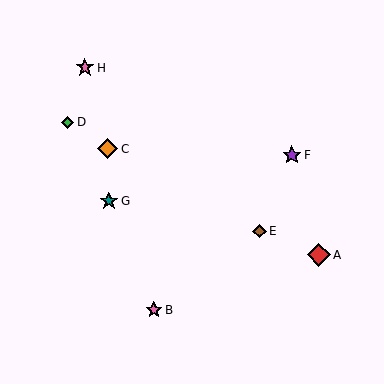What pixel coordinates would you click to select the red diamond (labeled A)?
Click at (319, 255) to select the red diamond A.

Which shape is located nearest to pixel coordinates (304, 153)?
The purple star (labeled F) at (292, 155) is nearest to that location.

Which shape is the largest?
The red diamond (labeled A) is the largest.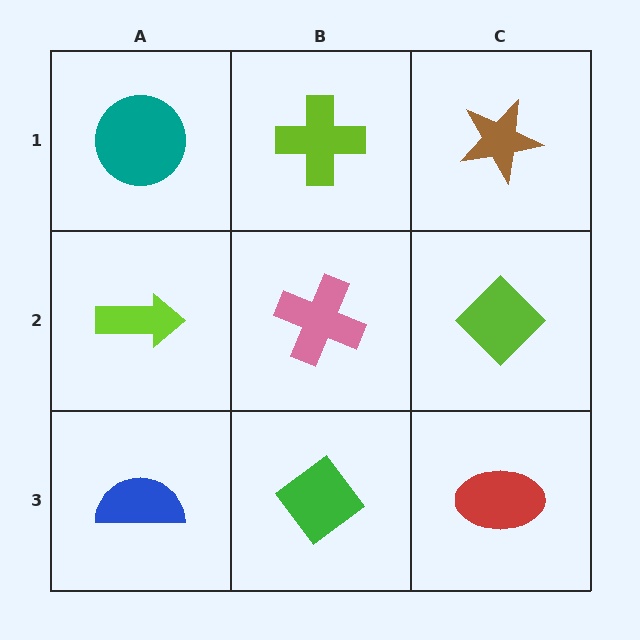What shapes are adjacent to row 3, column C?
A lime diamond (row 2, column C), a green diamond (row 3, column B).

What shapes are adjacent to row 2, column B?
A lime cross (row 1, column B), a green diamond (row 3, column B), a lime arrow (row 2, column A), a lime diamond (row 2, column C).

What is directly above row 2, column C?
A brown star.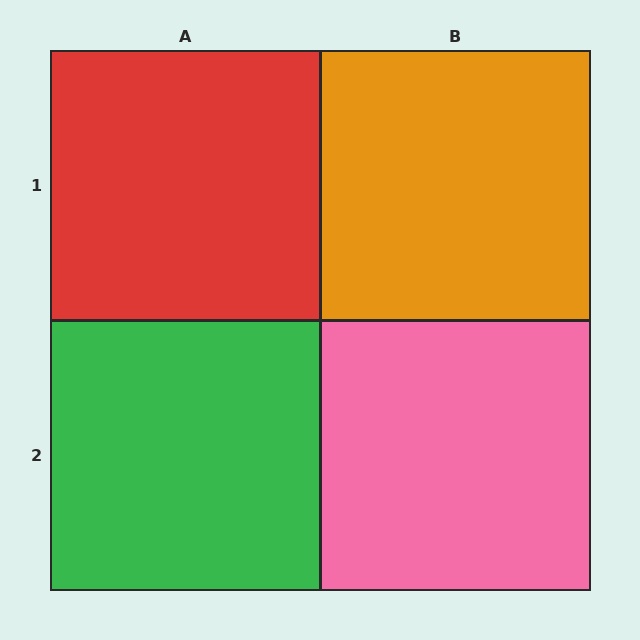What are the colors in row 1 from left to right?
Red, orange.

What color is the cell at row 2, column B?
Pink.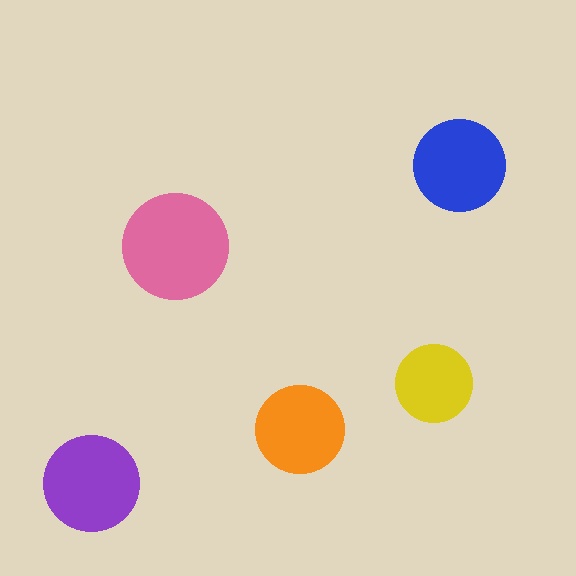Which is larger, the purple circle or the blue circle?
The purple one.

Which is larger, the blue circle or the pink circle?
The pink one.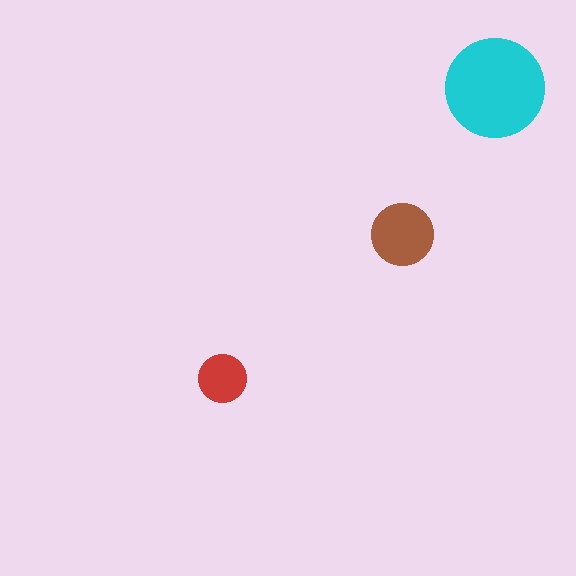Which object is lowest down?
The red circle is bottommost.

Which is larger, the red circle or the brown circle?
The brown one.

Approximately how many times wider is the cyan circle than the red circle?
About 2 times wider.